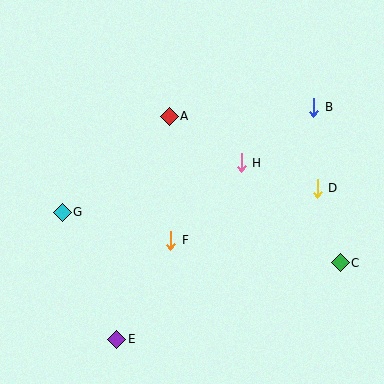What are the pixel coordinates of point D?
Point D is at (317, 188).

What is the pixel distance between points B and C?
The distance between B and C is 158 pixels.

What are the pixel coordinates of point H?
Point H is at (241, 163).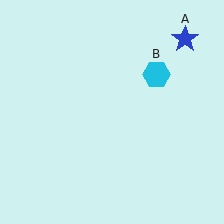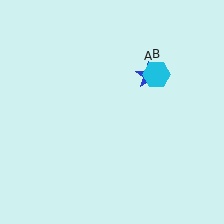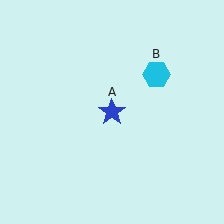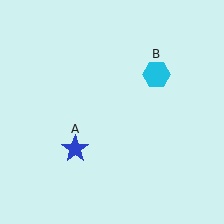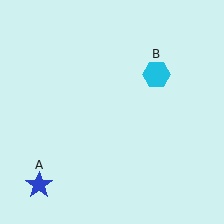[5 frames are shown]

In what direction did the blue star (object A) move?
The blue star (object A) moved down and to the left.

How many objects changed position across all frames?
1 object changed position: blue star (object A).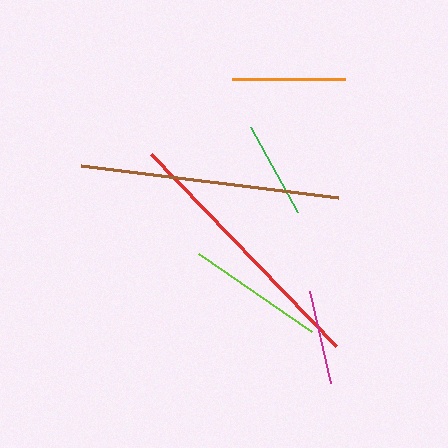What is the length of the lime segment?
The lime segment is approximately 137 pixels long.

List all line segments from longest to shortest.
From longest to shortest: red, brown, lime, orange, green, magenta.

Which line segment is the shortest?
The magenta line is the shortest at approximately 95 pixels.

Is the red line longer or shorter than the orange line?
The red line is longer than the orange line.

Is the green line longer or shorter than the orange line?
The orange line is longer than the green line.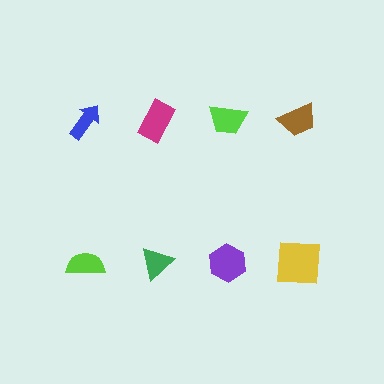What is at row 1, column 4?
A brown trapezoid.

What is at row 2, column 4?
A yellow square.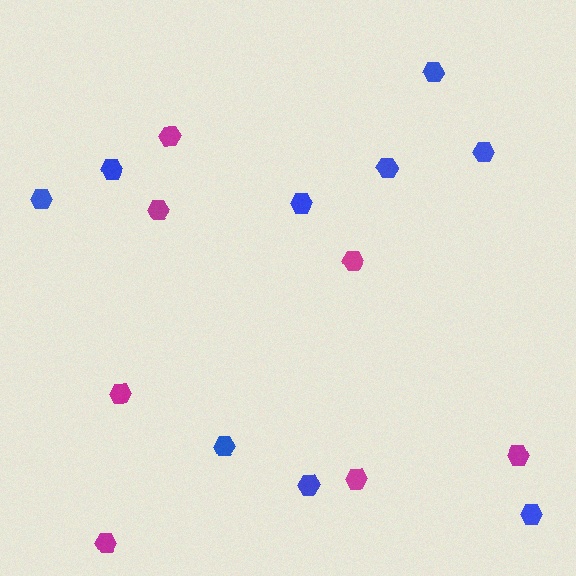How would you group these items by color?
There are 2 groups: one group of blue hexagons (9) and one group of magenta hexagons (7).